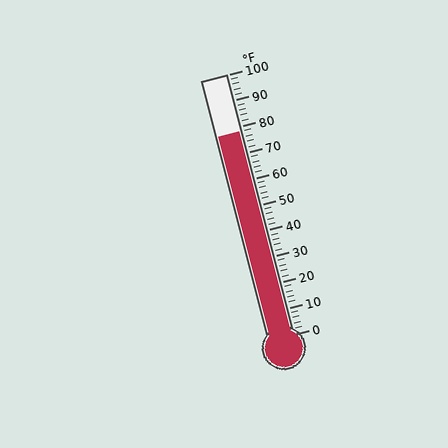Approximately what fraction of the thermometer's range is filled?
The thermometer is filled to approximately 80% of its range.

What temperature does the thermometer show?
The thermometer shows approximately 78°F.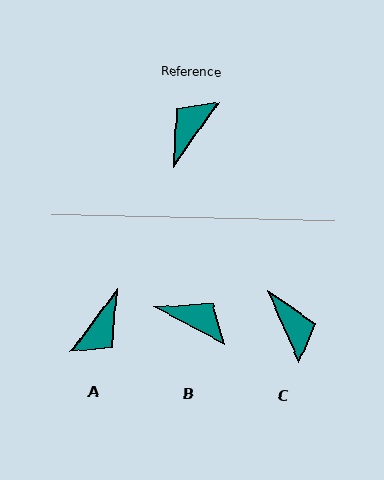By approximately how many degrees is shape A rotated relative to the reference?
Approximately 178 degrees counter-clockwise.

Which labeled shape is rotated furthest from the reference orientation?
A, about 178 degrees away.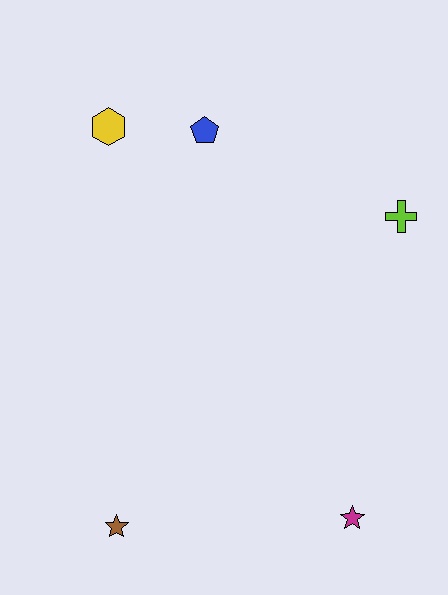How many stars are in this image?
There are 2 stars.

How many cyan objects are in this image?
There are no cyan objects.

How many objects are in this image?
There are 5 objects.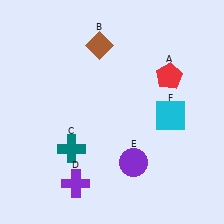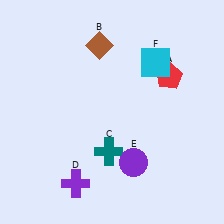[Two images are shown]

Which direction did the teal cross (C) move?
The teal cross (C) moved right.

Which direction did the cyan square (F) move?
The cyan square (F) moved up.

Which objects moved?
The objects that moved are: the teal cross (C), the cyan square (F).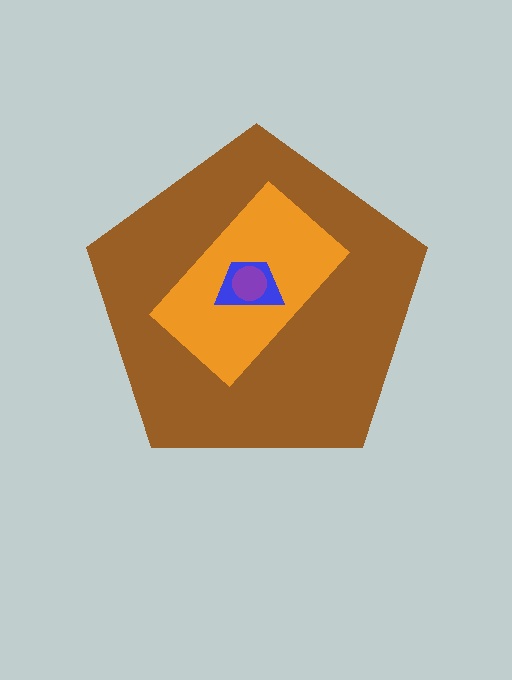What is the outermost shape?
The brown pentagon.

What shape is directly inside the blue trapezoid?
The purple circle.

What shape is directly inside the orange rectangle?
The blue trapezoid.